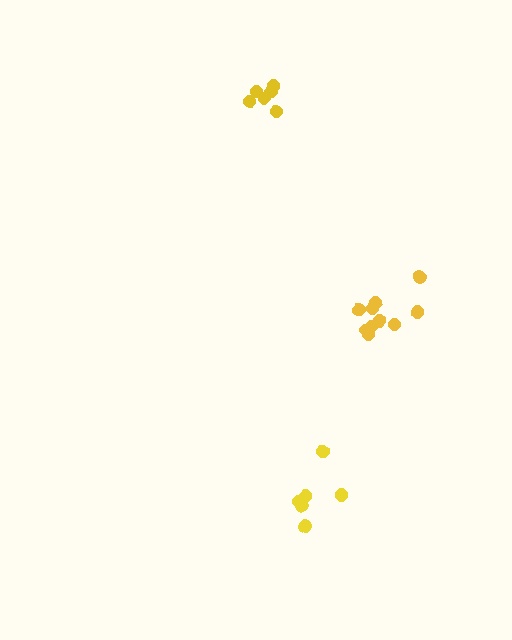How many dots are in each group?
Group 1: 10 dots, Group 2: 6 dots, Group 3: 6 dots (22 total).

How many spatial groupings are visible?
There are 3 spatial groupings.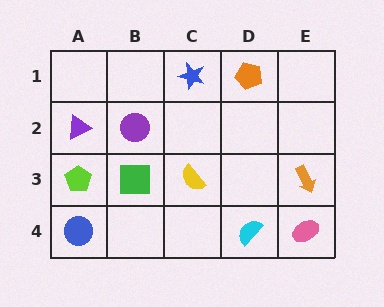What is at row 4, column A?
A blue circle.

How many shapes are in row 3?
4 shapes.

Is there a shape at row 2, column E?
No, that cell is empty.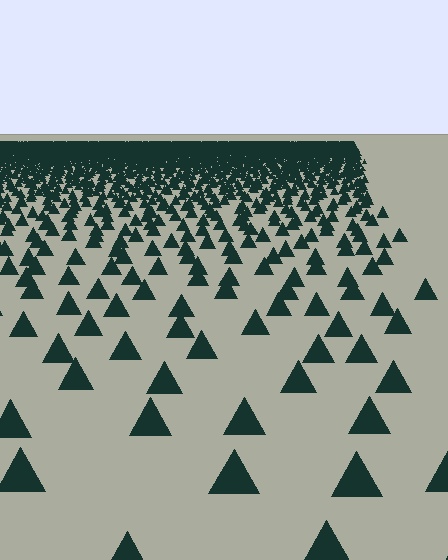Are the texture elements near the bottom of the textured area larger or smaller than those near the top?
Larger. Near the bottom, elements are closer to the viewer and appear at a bigger on-screen size.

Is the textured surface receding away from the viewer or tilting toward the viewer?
The surface is receding away from the viewer. Texture elements get smaller and denser toward the top.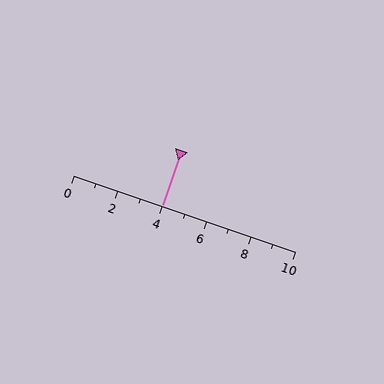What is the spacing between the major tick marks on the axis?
The major ticks are spaced 2 apart.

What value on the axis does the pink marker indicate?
The marker indicates approximately 4.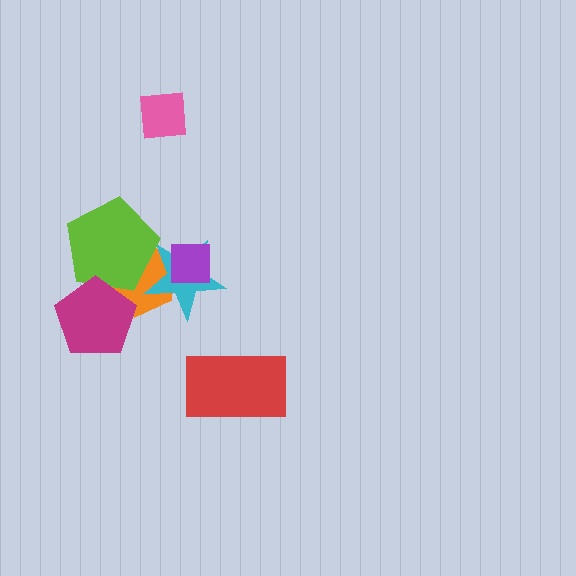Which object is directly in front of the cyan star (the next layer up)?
The purple square is directly in front of the cyan star.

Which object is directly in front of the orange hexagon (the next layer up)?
The cyan star is directly in front of the orange hexagon.